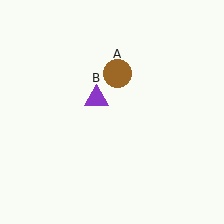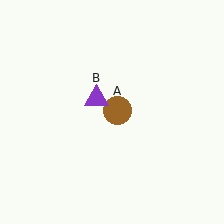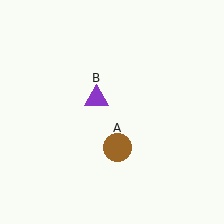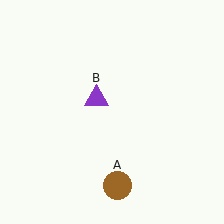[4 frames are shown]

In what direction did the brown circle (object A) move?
The brown circle (object A) moved down.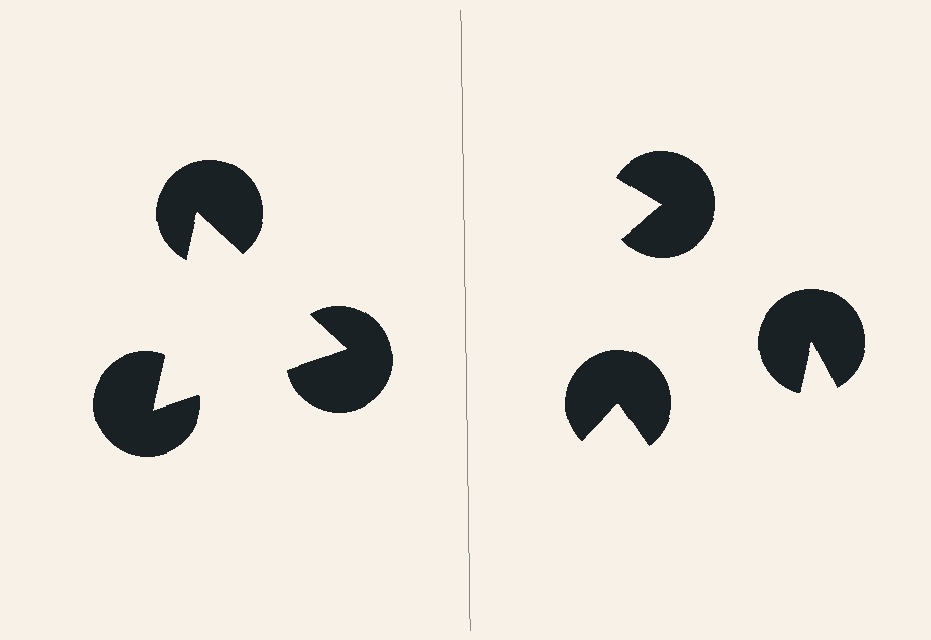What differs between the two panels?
The pac-man discs are positioned identically on both sides; only the wedge orientations differ. On the left they align to a triangle; on the right they are misaligned.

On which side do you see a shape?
An illusory triangle appears on the left side. On the right side the wedge cuts are rotated, so no coherent shape forms.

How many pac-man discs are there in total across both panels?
6 — 3 on each side.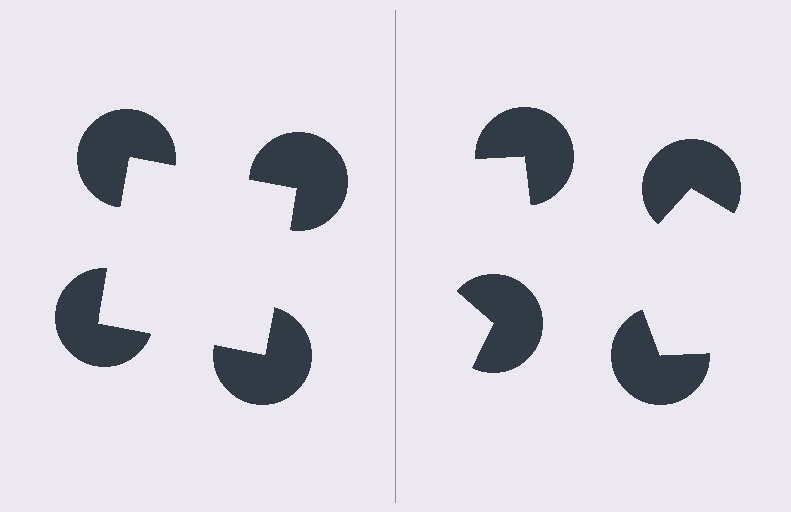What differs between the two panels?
The pac-man discs are positioned identically on both sides; only the wedge orientations differ. On the left they align to a square; on the right they are misaligned.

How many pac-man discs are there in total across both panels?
8 — 4 on each side.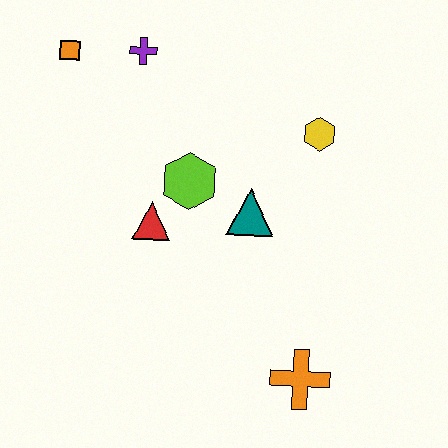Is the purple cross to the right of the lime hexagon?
No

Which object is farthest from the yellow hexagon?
The orange square is farthest from the yellow hexagon.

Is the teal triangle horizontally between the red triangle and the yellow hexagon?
Yes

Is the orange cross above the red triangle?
No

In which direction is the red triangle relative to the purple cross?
The red triangle is below the purple cross.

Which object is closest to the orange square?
The purple cross is closest to the orange square.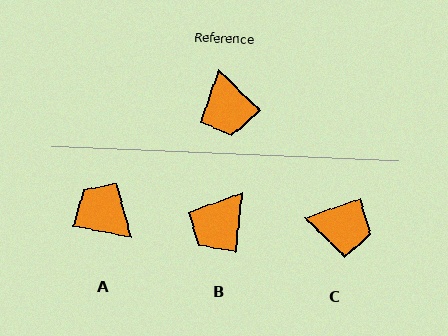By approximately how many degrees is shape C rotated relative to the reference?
Approximately 65 degrees counter-clockwise.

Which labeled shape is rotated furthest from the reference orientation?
A, about 147 degrees away.